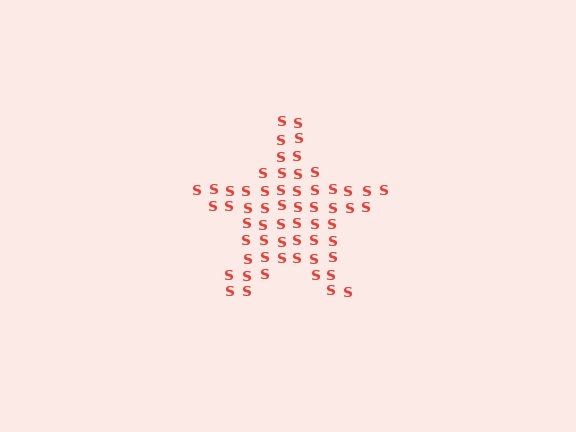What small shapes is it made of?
It is made of small letter S's.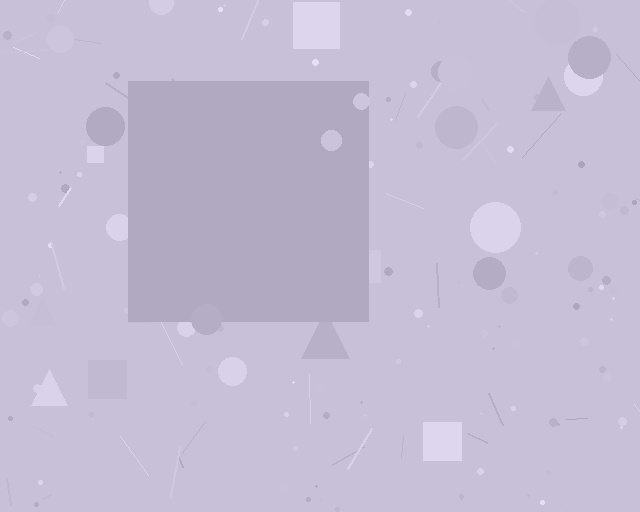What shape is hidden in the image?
A square is hidden in the image.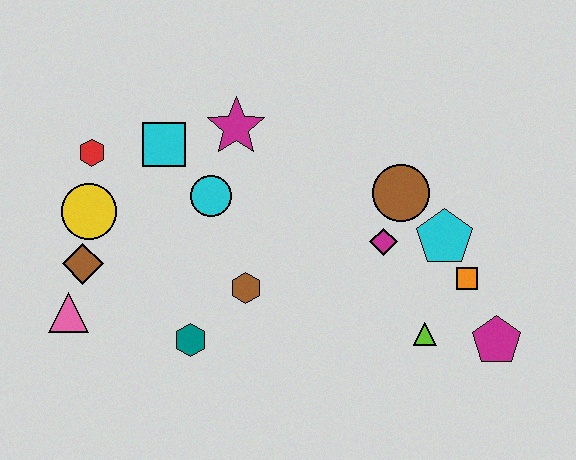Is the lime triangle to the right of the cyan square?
Yes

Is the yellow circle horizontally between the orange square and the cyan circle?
No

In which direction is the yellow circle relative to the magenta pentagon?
The yellow circle is to the left of the magenta pentagon.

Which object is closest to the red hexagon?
The yellow circle is closest to the red hexagon.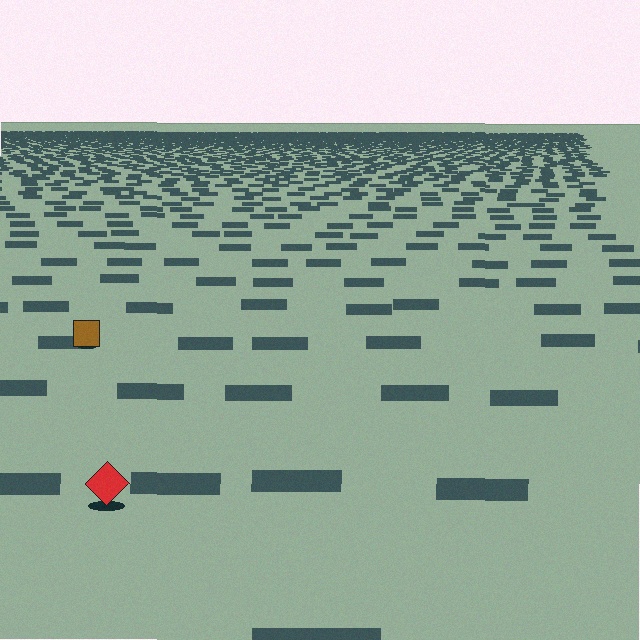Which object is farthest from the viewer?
The brown square is farthest from the viewer. It appears smaller and the ground texture around it is denser.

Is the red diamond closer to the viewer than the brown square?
Yes. The red diamond is closer — you can tell from the texture gradient: the ground texture is coarser near it.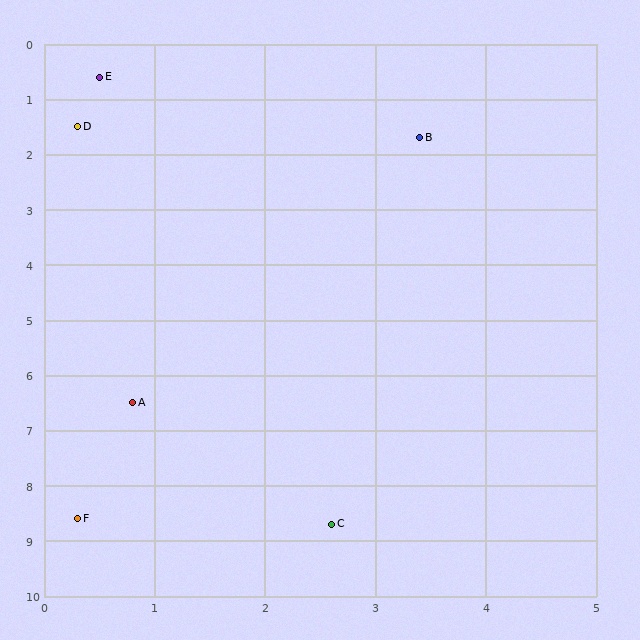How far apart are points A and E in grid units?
Points A and E are about 5.9 grid units apart.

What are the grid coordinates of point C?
Point C is at approximately (2.6, 8.7).